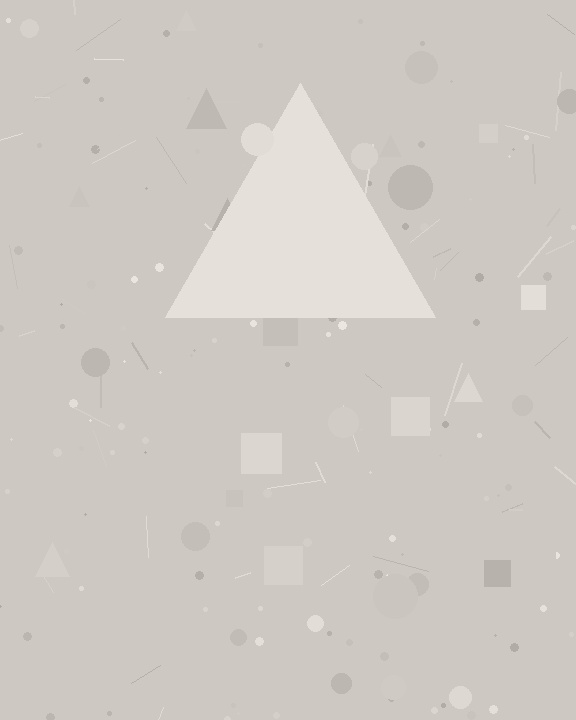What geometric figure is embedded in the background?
A triangle is embedded in the background.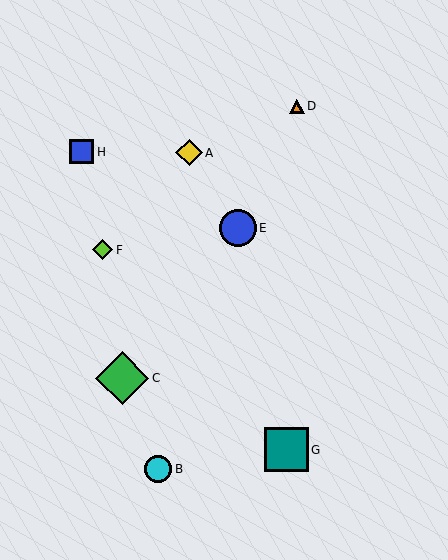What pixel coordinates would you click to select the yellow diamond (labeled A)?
Click at (189, 153) to select the yellow diamond A.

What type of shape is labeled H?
Shape H is a blue square.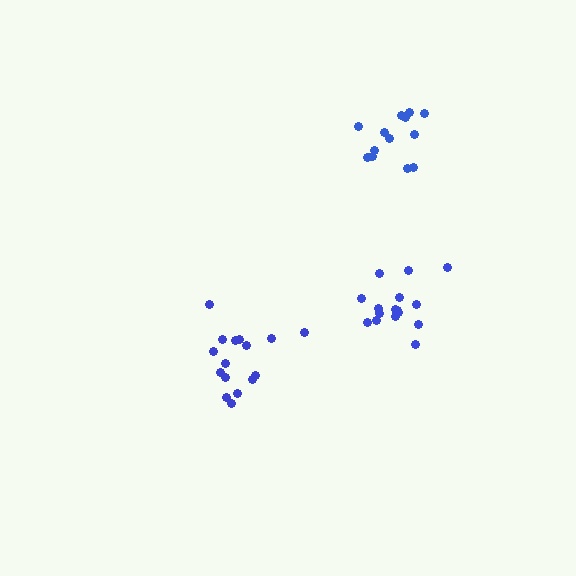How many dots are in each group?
Group 1: 16 dots, Group 2: 16 dots, Group 3: 13 dots (45 total).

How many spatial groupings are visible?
There are 3 spatial groupings.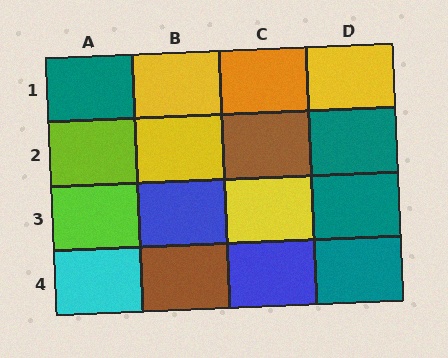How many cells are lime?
2 cells are lime.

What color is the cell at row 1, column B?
Yellow.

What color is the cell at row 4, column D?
Teal.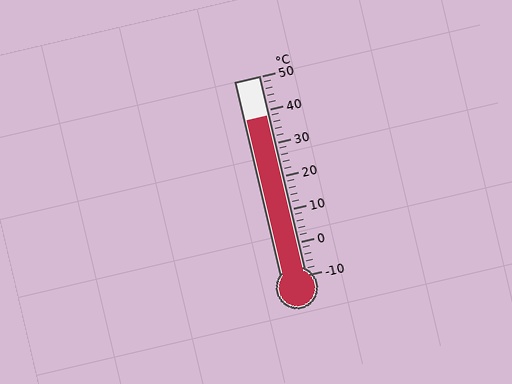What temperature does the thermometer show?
The thermometer shows approximately 38°C.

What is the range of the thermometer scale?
The thermometer scale ranges from -10°C to 50°C.